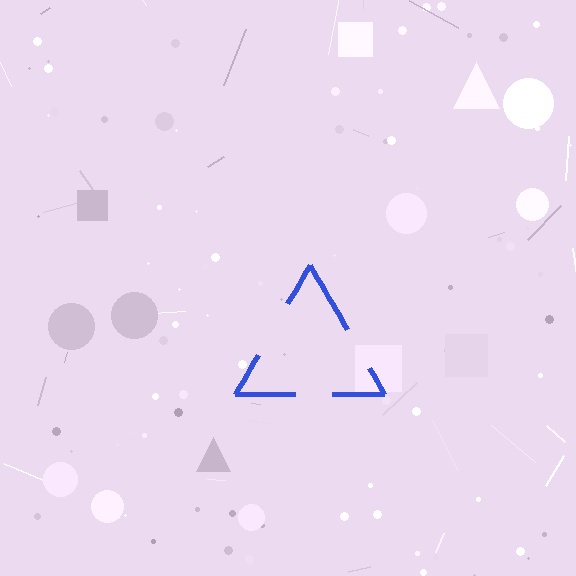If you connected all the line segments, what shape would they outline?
They would outline a triangle.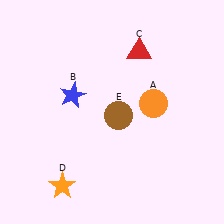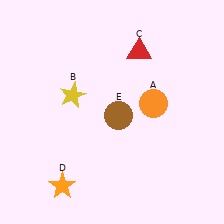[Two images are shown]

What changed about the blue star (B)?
In Image 1, B is blue. In Image 2, it changed to yellow.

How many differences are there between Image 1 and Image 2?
There is 1 difference between the two images.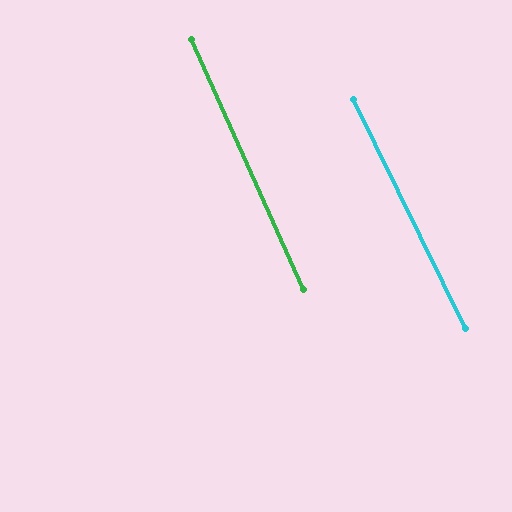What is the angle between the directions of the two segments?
Approximately 2 degrees.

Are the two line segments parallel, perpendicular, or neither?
Parallel — their directions differ by only 2.0°.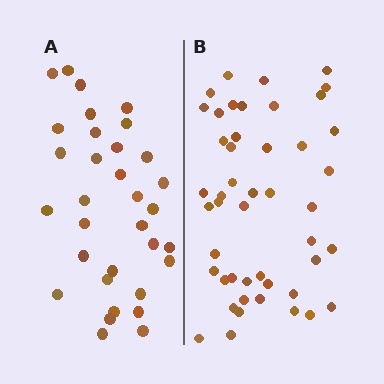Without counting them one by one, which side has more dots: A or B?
Region B (the right region) has more dots.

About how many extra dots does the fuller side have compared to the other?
Region B has approximately 15 more dots than region A.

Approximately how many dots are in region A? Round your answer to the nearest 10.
About 30 dots. (The exact count is 33, which rounds to 30.)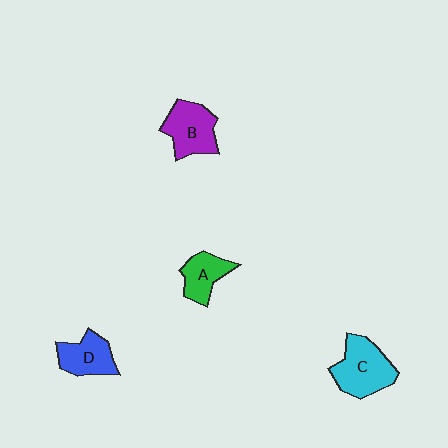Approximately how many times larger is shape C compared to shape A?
Approximately 1.6 times.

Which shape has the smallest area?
Shape A (green).